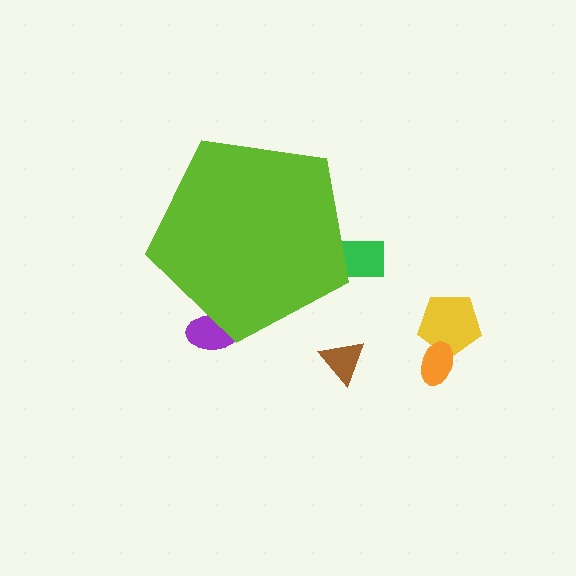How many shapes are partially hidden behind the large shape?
2 shapes are partially hidden.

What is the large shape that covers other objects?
A lime pentagon.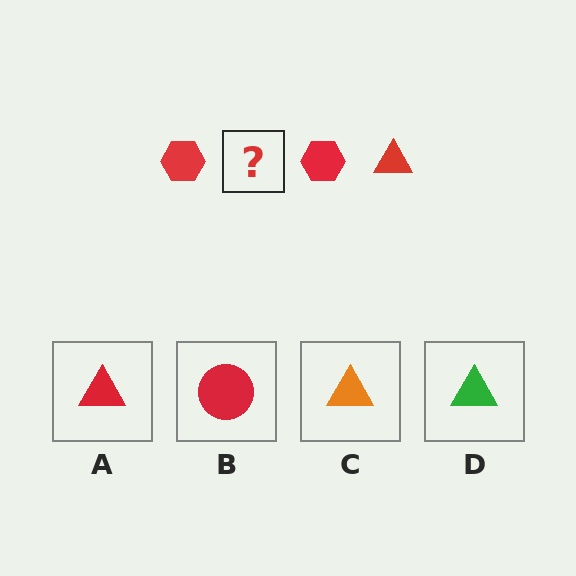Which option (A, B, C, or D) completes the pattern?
A.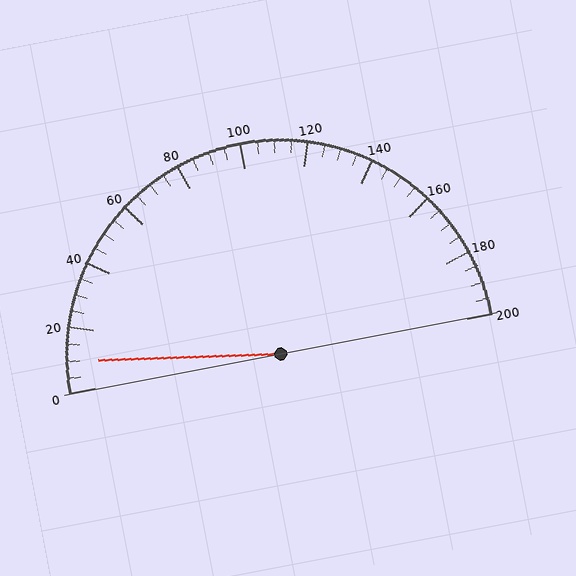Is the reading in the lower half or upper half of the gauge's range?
The reading is in the lower half of the range (0 to 200).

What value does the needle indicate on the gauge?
The needle indicates approximately 10.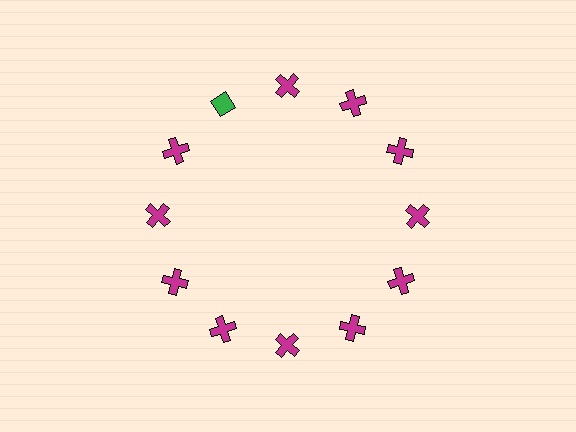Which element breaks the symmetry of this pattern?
The green diamond at roughly the 11 o'clock position breaks the symmetry. All other shapes are magenta crosses.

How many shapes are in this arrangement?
There are 12 shapes arranged in a ring pattern.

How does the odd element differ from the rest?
It differs in both color (green instead of magenta) and shape (diamond instead of cross).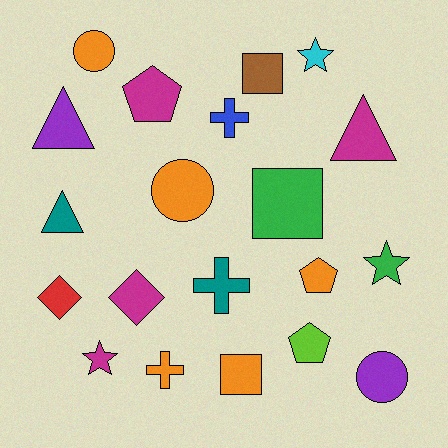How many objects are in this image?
There are 20 objects.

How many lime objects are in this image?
There is 1 lime object.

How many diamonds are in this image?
There are 2 diamonds.